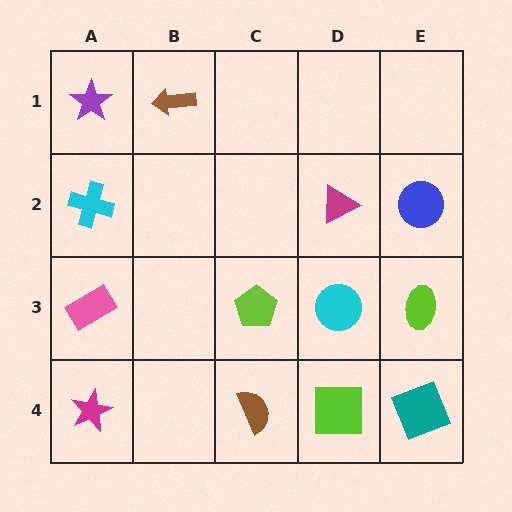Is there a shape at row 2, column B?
No, that cell is empty.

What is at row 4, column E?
A teal square.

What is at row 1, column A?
A purple star.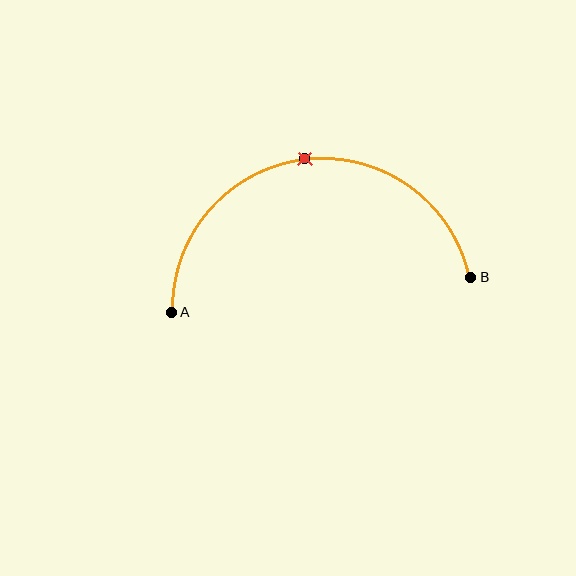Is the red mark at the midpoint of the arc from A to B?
Yes. The red mark lies on the arc at equal arc-length from both A and B — it is the arc midpoint.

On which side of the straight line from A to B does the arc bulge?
The arc bulges above the straight line connecting A and B.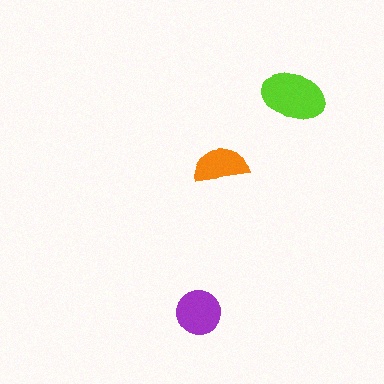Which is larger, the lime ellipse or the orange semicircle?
The lime ellipse.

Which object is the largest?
The lime ellipse.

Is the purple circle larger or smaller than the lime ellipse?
Smaller.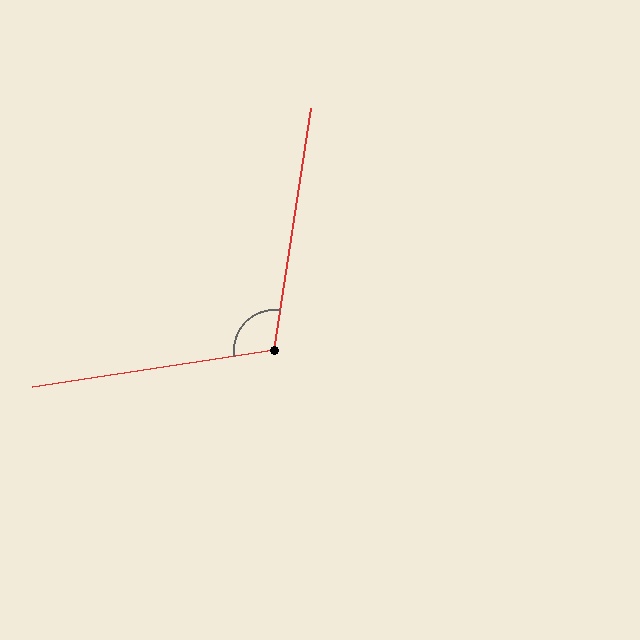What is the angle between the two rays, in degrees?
Approximately 107 degrees.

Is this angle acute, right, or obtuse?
It is obtuse.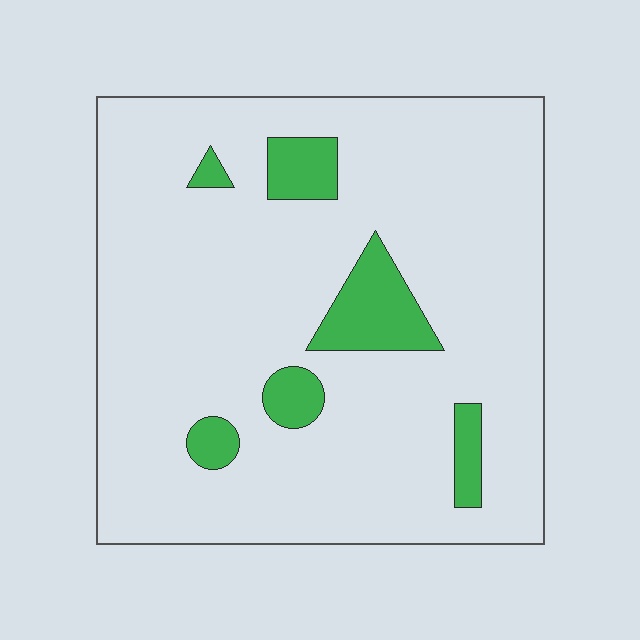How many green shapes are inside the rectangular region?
6.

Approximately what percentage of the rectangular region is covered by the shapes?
Approximately 10%.